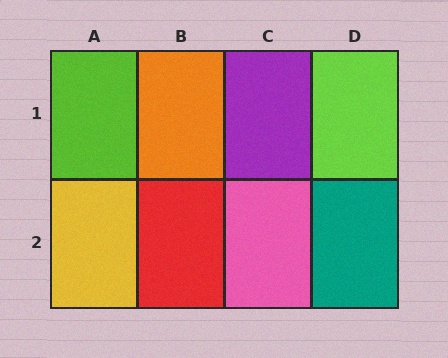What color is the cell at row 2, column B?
Red.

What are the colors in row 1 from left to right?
Lime, orange, purple, lime.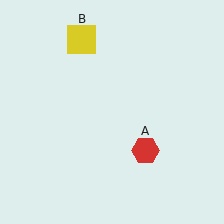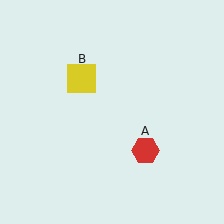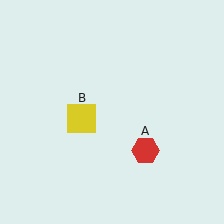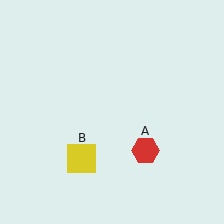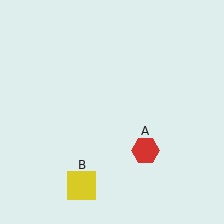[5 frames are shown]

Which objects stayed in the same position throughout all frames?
Red hexagon (object A) remained stationary.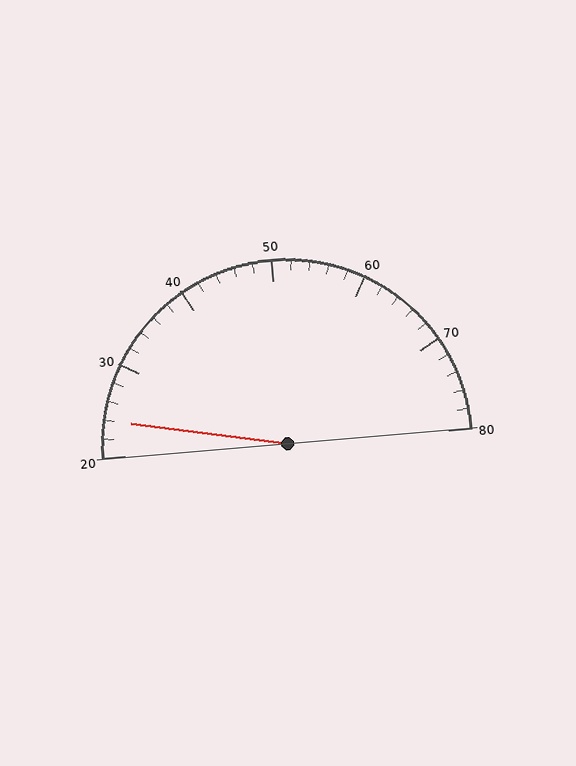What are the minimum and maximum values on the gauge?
The gauge ranges from 20 to 80.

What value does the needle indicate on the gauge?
The needle indicates approximately 24.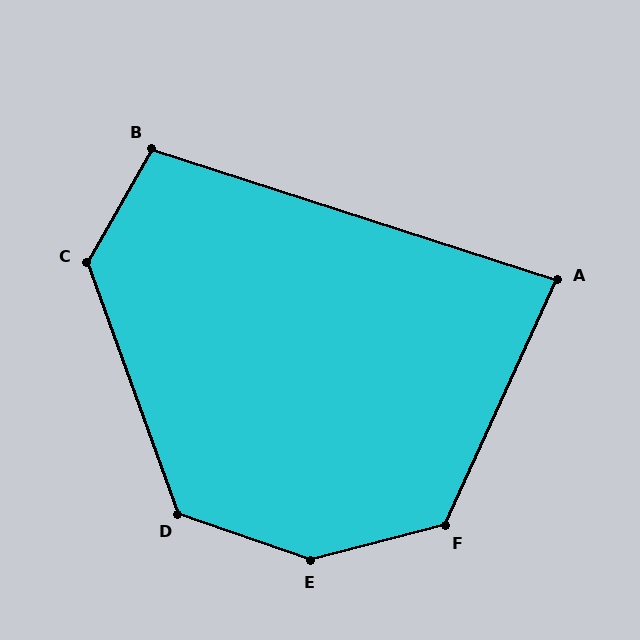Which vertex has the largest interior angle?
E, at approximately 146 degrees.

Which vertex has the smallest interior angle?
A, at approximately 83 degrees.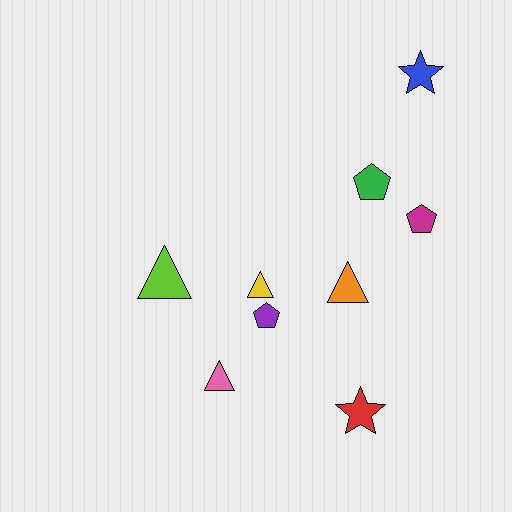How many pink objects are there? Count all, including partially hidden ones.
There is 1 pink object.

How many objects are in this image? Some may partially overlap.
There are 9 objects.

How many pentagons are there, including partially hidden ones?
There are 3 pentagons.